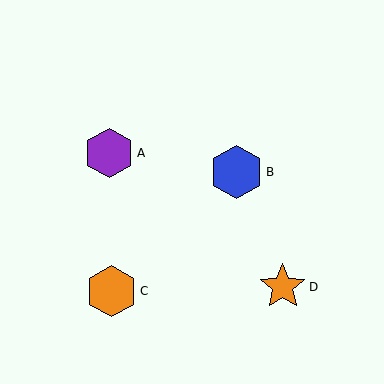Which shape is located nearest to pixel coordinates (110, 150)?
The purple hexagon (labeled A) at (109, 153) is nearest to that location.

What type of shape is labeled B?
Shape B is a blue hexagon.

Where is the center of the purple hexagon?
The center of the purple hexagon is at (109, 153).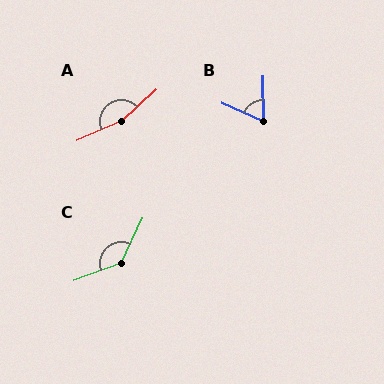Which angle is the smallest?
B, at approximately 66 degrees.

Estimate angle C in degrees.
Approximately 135 degrees.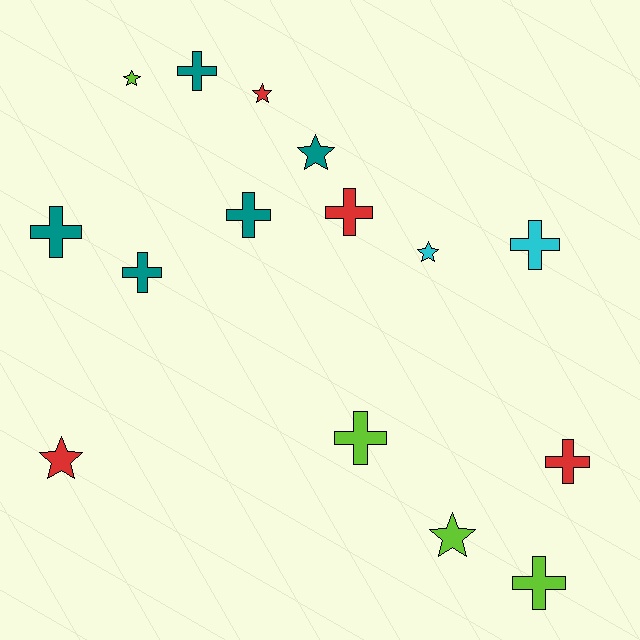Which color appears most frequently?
Teal, with 5 objects.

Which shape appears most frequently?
Cross, with 9 objects.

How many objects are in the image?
There are 15 objects.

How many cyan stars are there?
There is 1 cyan star.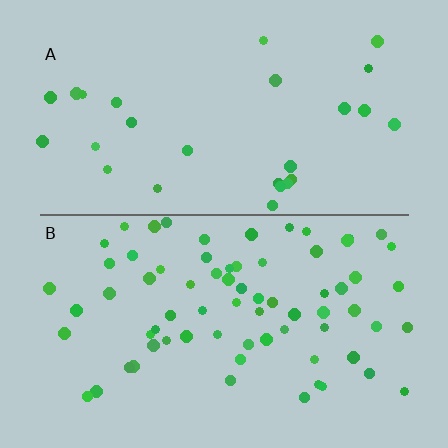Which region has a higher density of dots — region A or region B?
B (the bottom).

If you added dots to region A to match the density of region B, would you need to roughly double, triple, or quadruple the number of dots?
Approximately triple.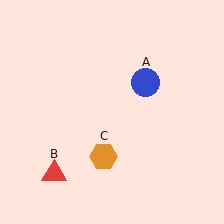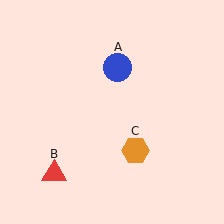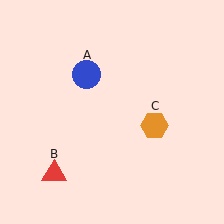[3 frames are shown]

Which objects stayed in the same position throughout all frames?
Red triangle (object B) remained stationary.